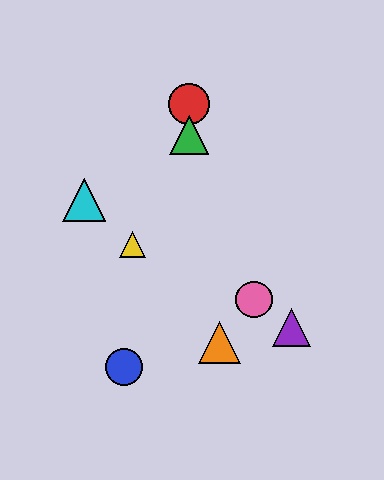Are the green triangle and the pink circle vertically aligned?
No, the green triangle is at x≈189 and the pink circle is at x≈254.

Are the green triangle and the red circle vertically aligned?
Yes, both are at x≈189.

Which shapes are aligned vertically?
The red circle, the green triangle are aligned vertically.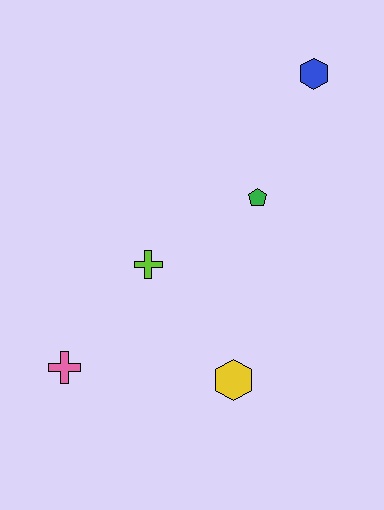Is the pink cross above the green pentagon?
No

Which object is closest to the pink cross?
The lime cross is closest to the pink cross.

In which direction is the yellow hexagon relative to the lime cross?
The yellow hexagon is below the lime cross.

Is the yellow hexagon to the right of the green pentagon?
No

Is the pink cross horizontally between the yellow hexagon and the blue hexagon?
No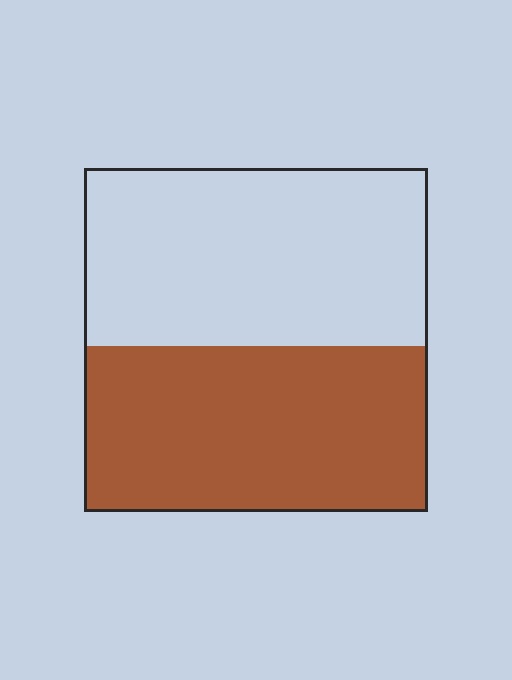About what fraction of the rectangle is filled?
About one half (1/2).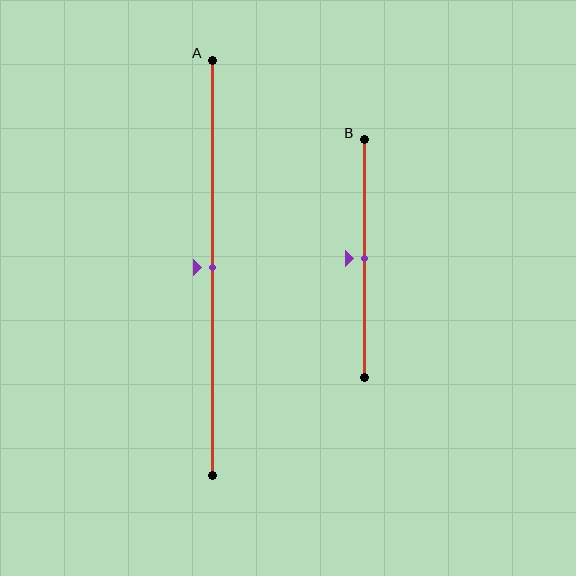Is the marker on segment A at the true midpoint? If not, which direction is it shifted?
Yes, the marker on segment A is at the true midpoint.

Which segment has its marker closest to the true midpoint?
Segment A has its marker closest to the true midpoint.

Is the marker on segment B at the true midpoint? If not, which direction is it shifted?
Yes, the marker on segment B is at the true midpoint.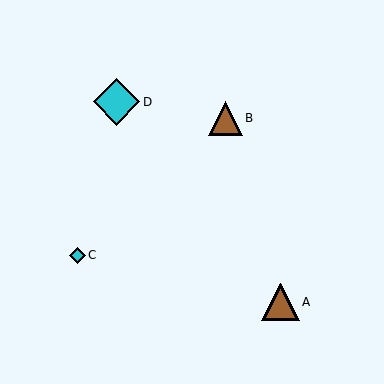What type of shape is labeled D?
Shape D is a cyan diamond.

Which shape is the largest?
The cyan diamond (labeled D) is the largest.